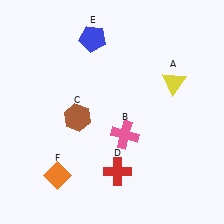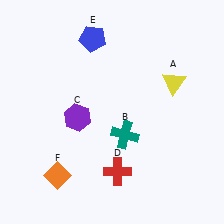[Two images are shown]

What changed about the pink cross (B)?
In Image 1, B is pink. In Image 2, it changed to teal.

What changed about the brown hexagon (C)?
In Image 1, C is brown. In Image 2, it changed to purple.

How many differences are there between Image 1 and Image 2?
There are 2 differences between the two images.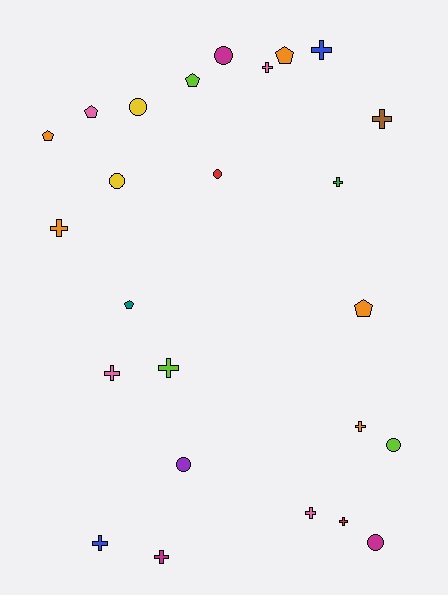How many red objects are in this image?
There are 2 red objects.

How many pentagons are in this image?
There are 6 pentagons.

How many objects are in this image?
There are 25 objects.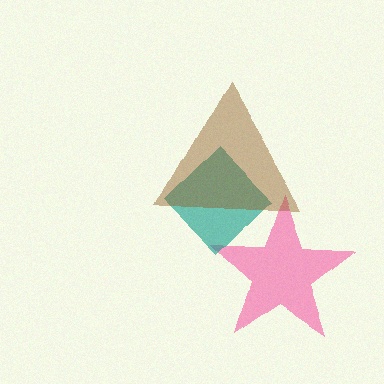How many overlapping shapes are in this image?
There are 3 overlapping shapes in the image.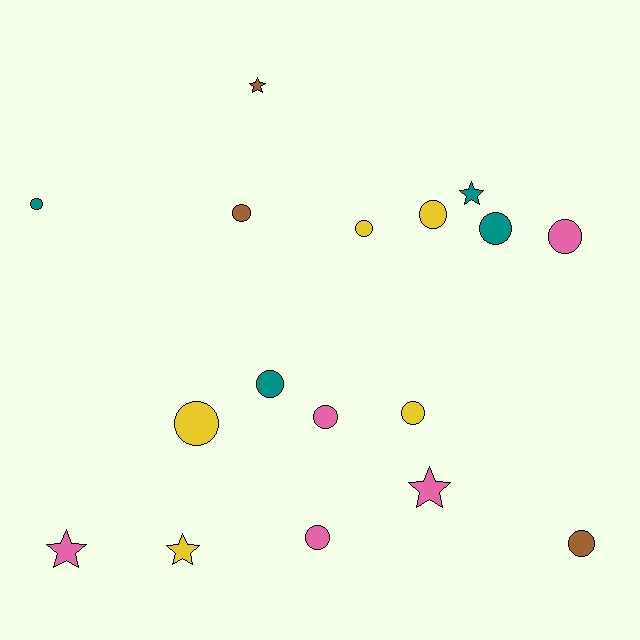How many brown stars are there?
There is 1 brown star.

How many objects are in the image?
There are 17 objects.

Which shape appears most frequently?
Circle, with 12 objects.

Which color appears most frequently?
Pink, with 5 objects.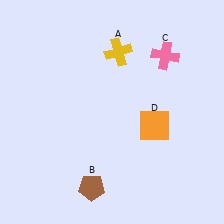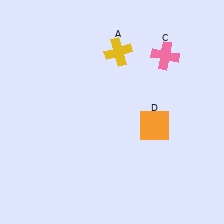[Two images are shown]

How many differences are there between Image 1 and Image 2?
There is 1 difference between the two images.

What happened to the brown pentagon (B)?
The brown pentagon (B) was removed in Image 2. It was in the bottom-left area of Image 1.